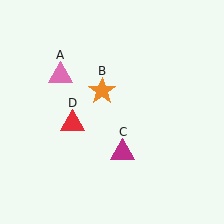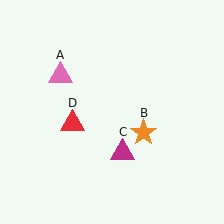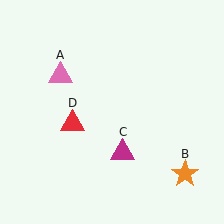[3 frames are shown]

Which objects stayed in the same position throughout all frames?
Pink triangle (object A) and magenta triangle (object C) and red triangle (object D) remained stationary.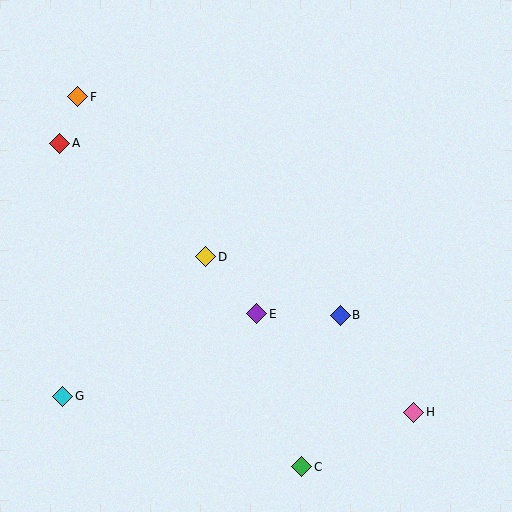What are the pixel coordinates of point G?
Point G is at (63, 396).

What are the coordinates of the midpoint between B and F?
The midpoint between B and F is at (209, 206).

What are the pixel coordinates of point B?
Point B is at (340, 315).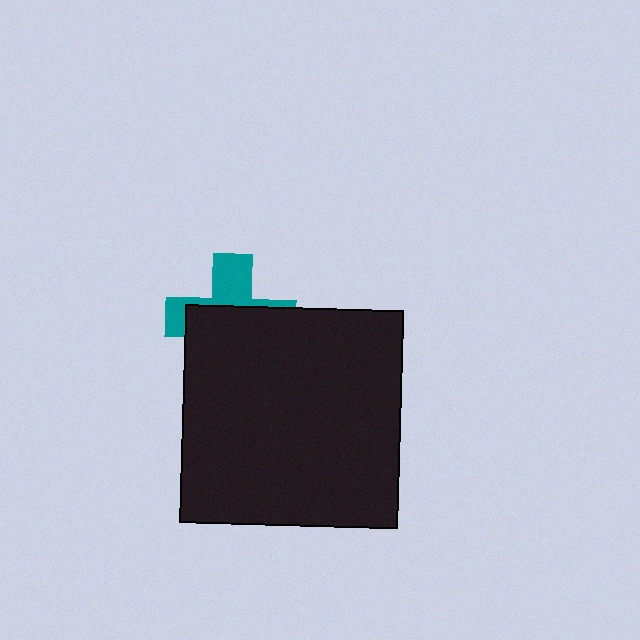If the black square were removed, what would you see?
You would see the complete teal cross.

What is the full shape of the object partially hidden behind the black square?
The partially hidden object is a teal cross.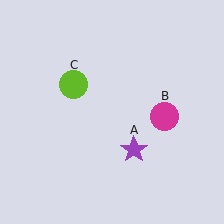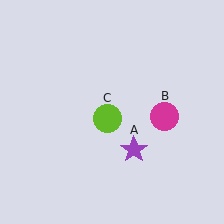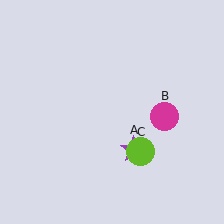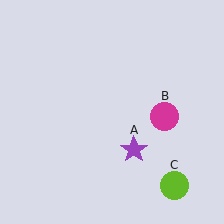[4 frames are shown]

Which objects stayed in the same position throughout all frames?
Purple star (object A) and magenta circle (object B) remained stationary.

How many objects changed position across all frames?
1 object changed position: lime circle (object C).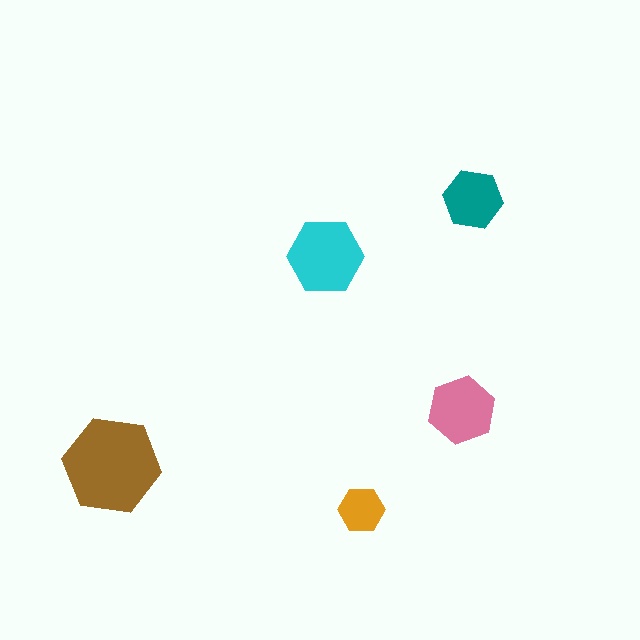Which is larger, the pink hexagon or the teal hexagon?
The pink one.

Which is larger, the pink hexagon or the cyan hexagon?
The cyan one.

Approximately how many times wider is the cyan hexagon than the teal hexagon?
About 1.5 times wider.